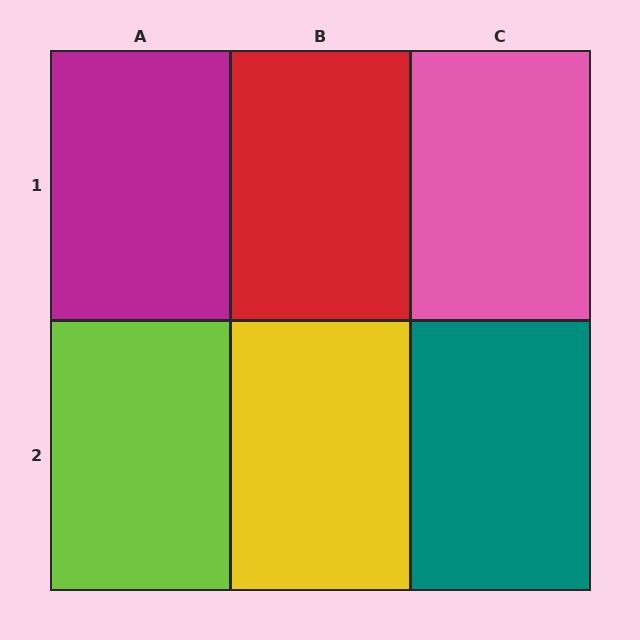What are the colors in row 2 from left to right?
Lime, yellow, teal.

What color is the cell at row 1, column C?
Pink.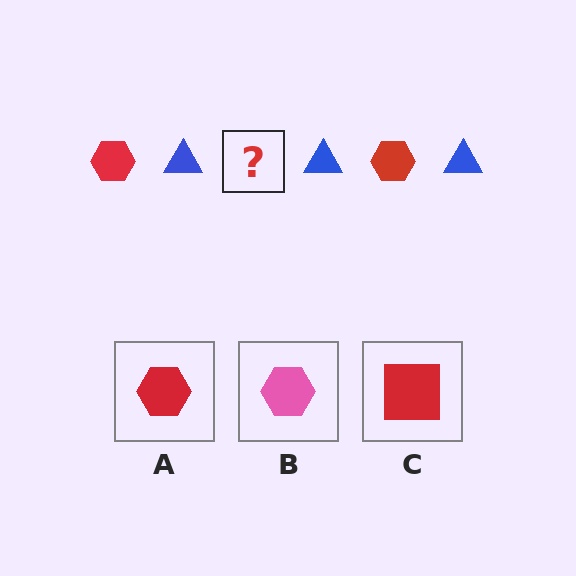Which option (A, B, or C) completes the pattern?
A.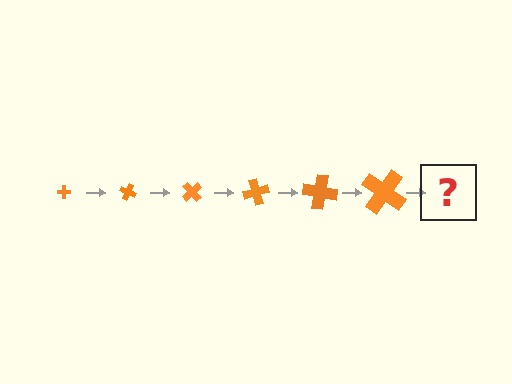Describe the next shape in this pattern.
It should be a cross, larger than the previous one and rotated 150 degrees from the start.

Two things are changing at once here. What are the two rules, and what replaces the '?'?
The two rules are that the cross grows larger each step and it rotates 25 degrees each step. The '?' should be a cross, larger than the previous one and rotated 150 degrees from the start.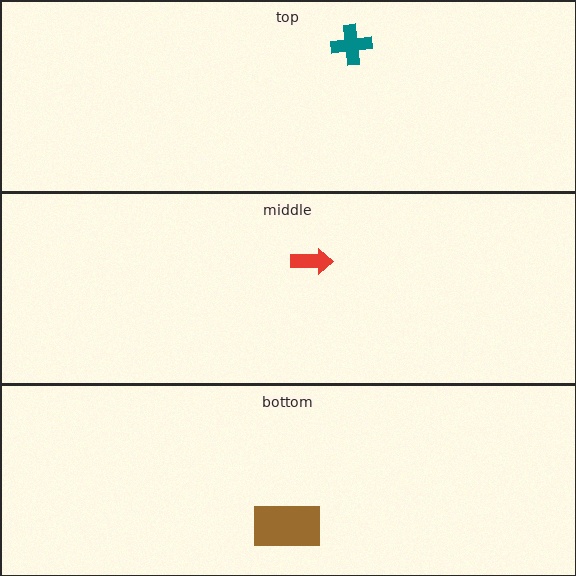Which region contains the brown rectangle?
The bottom region.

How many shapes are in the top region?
1.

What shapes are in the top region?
The teal cross.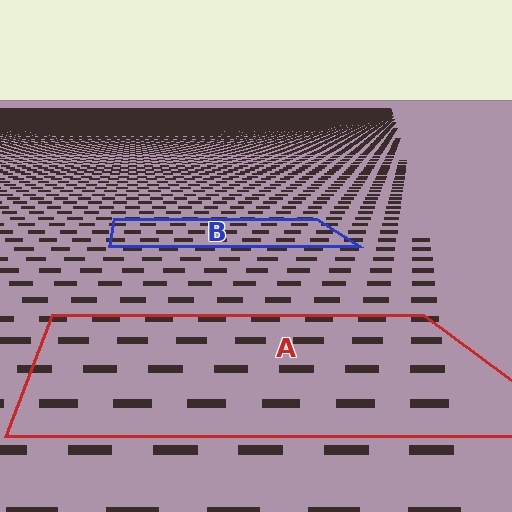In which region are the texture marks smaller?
The texture marks are smaller in region B, because it is farther away.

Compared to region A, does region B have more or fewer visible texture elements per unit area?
Region B has more texture elements per unit area — they are packed more densely because it is farther away.